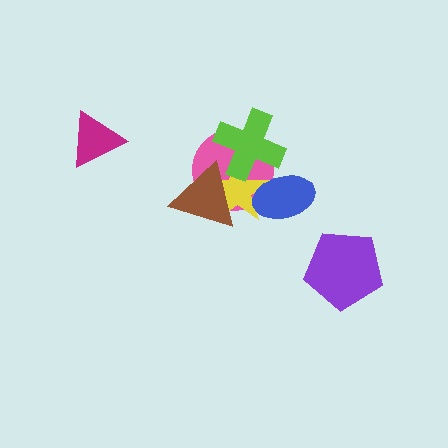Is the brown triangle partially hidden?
No, no other shape covers it.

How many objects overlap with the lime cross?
2 objects overlap with the lime cross.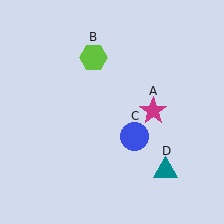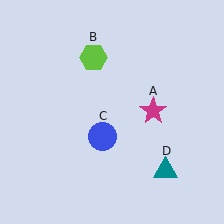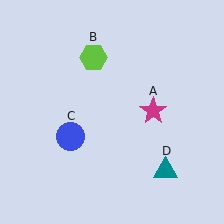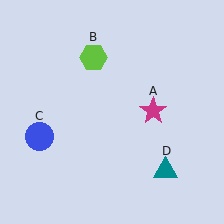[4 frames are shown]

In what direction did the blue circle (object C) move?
The blue circle (object C) moved left.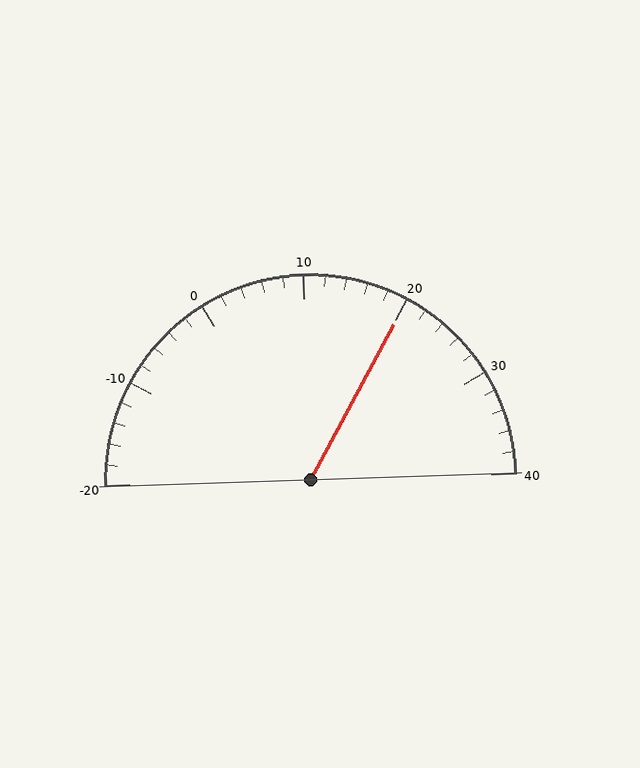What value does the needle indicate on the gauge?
The needle indicates approximately 20.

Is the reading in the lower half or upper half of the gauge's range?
The reading is in the upper half of the range (-20 to 40).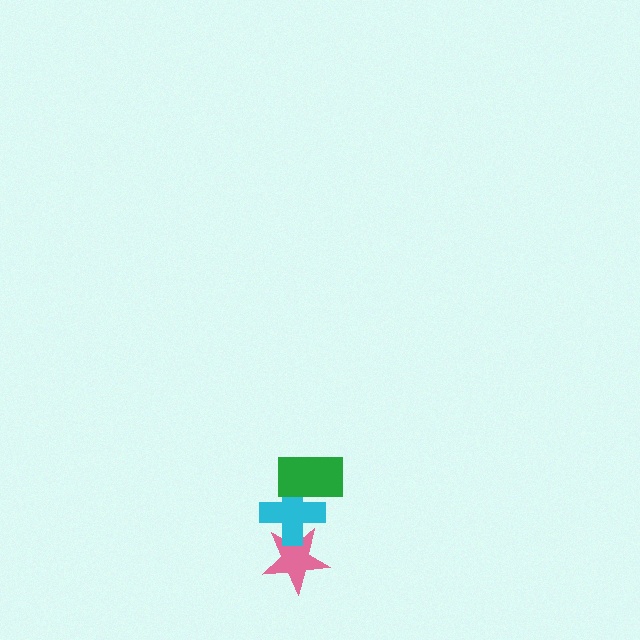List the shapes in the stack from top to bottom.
From top to bottom: the green rectangle, the cyan cross, the pink star.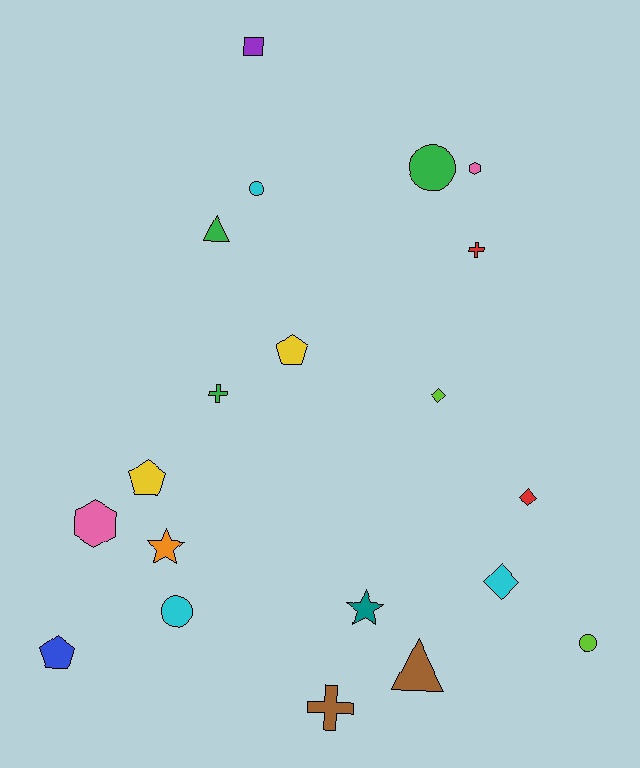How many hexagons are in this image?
There are 2 hexagons.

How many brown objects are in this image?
There are 2 brown objects.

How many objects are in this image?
There are 20 objects.